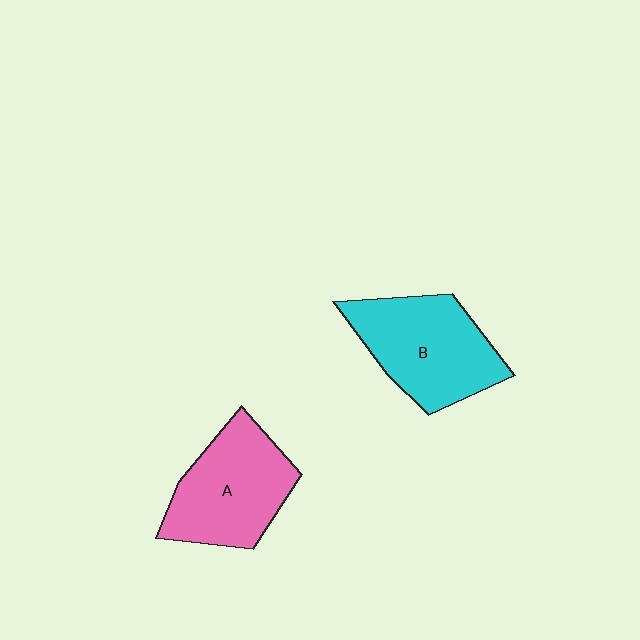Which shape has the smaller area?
Shape A (pink).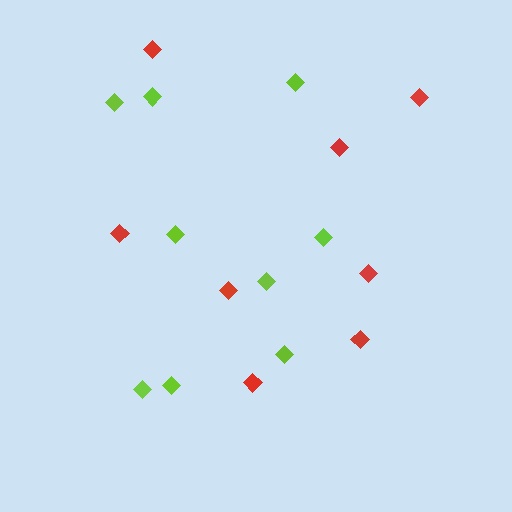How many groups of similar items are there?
There are 2 groups: one group of lime diamonds (9) and one group of red diamonds (8).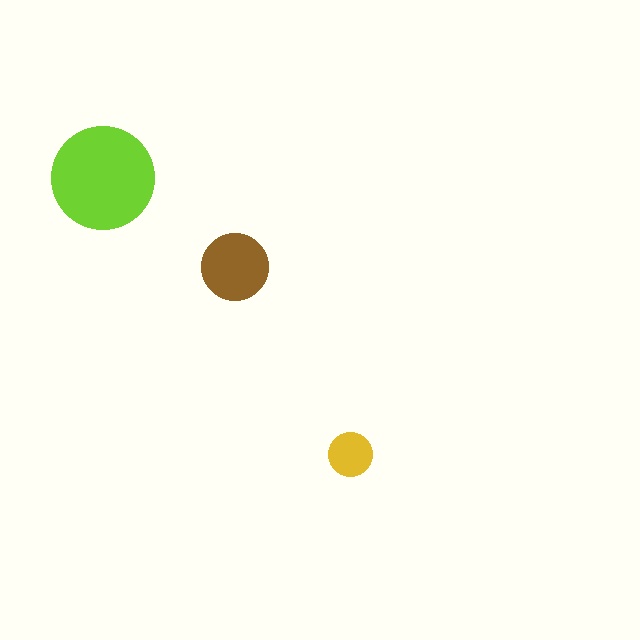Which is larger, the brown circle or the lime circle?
The lime one.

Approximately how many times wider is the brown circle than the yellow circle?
About 1.5 times wider.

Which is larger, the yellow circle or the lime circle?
The lime one.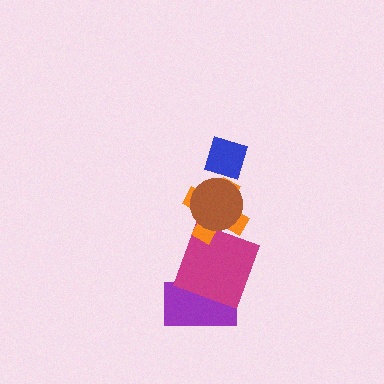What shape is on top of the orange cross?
The brown circle is on top of the orange cross.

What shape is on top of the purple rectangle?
The magenta square is on top of the purple rectangle.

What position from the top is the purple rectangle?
The purple rectangle is 5th from the top.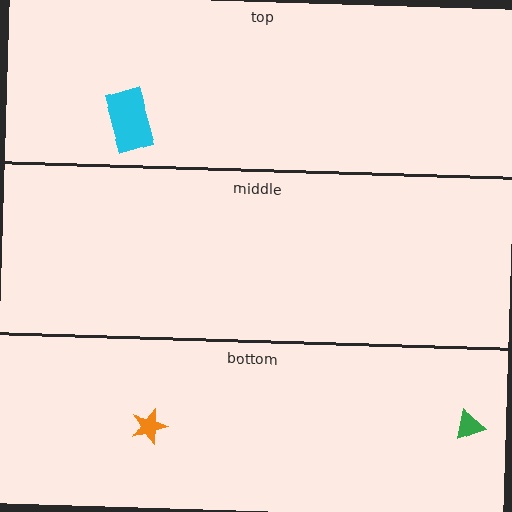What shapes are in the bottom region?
The orange star, the green triangle.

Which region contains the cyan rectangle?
The top region.